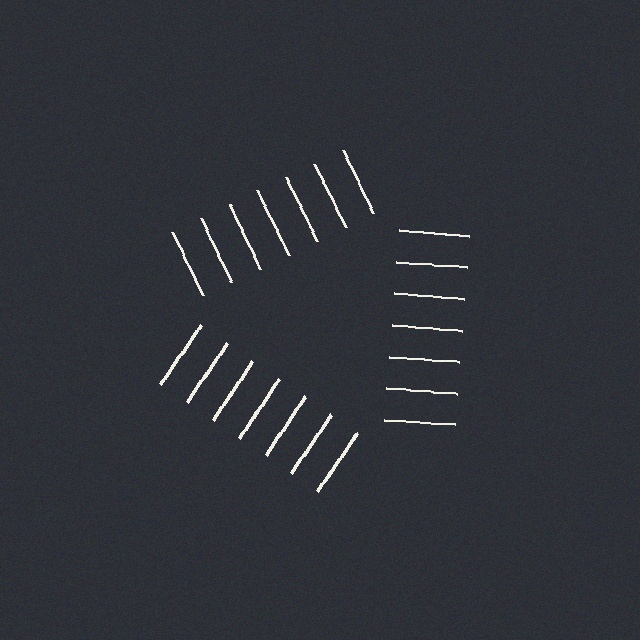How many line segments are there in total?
21 — 7 along each of the 3 edges.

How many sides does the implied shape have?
3 sides — the line-ends trace a triangle.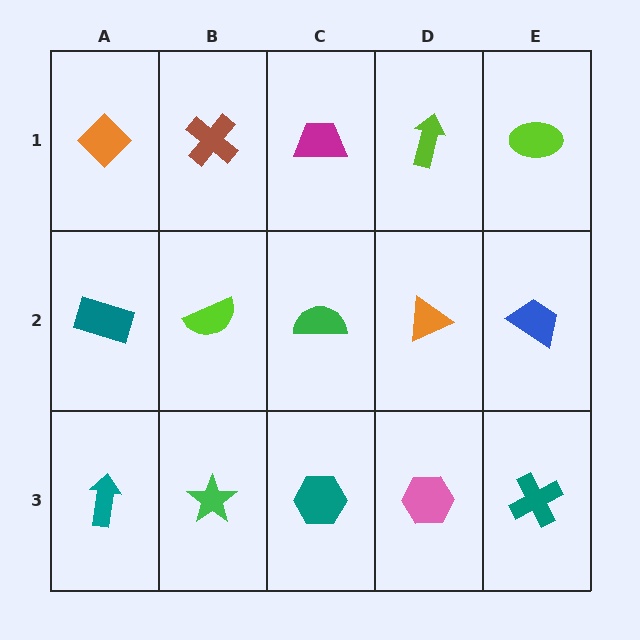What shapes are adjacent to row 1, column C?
A green semicircle (row 2, column C), a brown cross (row 1, column B), a lime arrow (row 1, column D).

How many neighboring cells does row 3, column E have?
2.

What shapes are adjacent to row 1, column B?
A lime semicircle (row 2, column B), an orange diamond (row 1, column A), a magenta trapezoid (row 1, column C).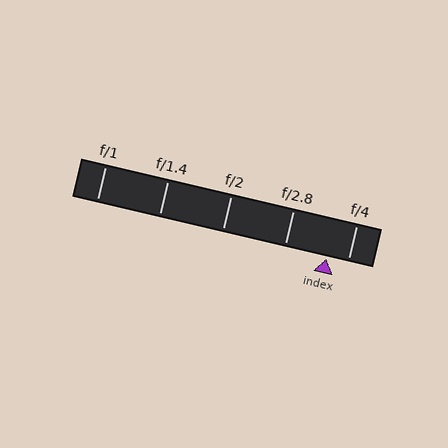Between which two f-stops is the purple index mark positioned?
The index mark is between f/2.8 and f/4.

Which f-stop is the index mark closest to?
The index mark is closest to f/4.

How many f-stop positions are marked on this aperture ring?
There are 5 f-stop positions marked.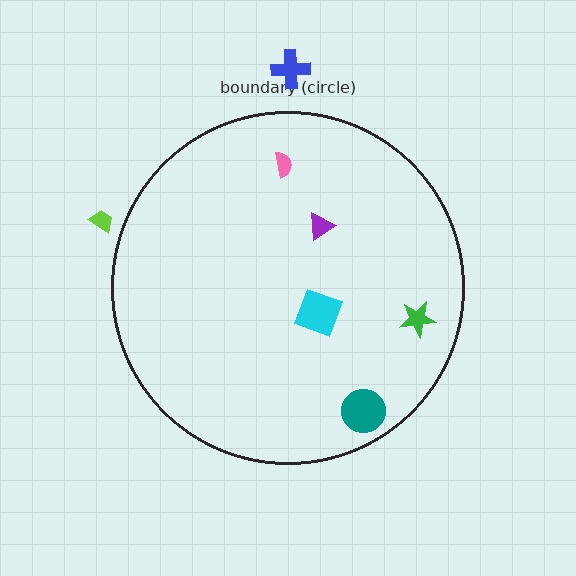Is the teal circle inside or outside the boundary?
Inside.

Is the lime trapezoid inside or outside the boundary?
Outside.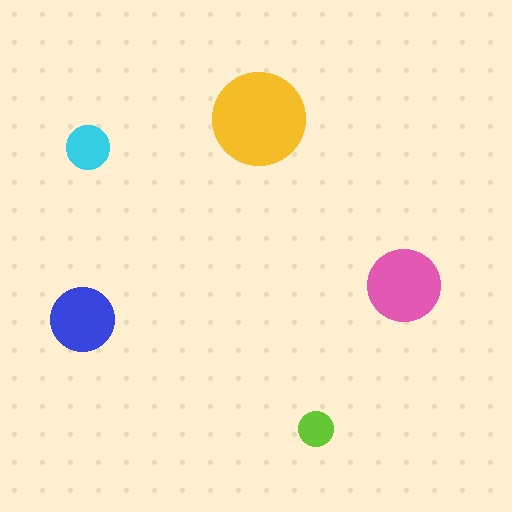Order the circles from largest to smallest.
the yellow one, the pink one, the blue one, the cyan one, the lime one.